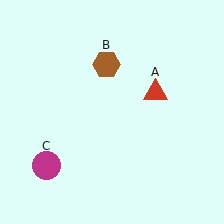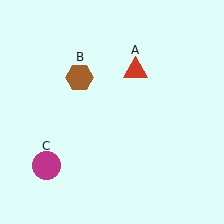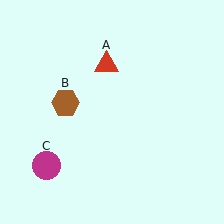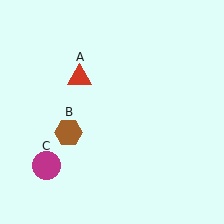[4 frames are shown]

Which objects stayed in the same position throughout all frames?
Magenta circle (object C) remained stationary.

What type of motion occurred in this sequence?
The red triangle (object A), brown hexagon (object B) rotated counterclockwise around the center of the scene.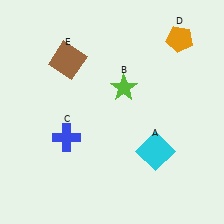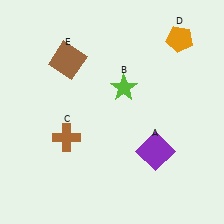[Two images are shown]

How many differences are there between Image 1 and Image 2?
There are 2 differences between the two images.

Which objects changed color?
A changed from cyan to purple. C changed from blue to brown.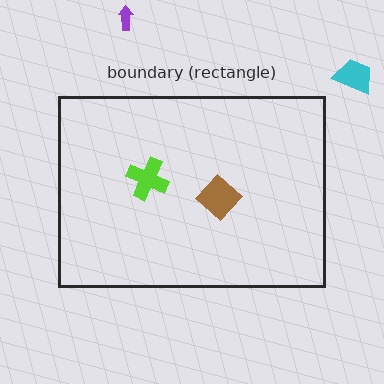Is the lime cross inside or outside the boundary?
Inside.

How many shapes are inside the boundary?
2 inside, 2 outside.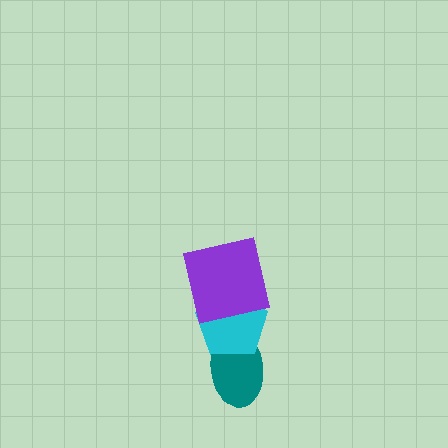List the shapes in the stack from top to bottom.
From top to bottom: the purple square, the cyan pentagon, the teal ellipse.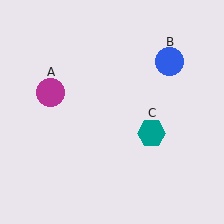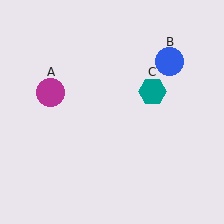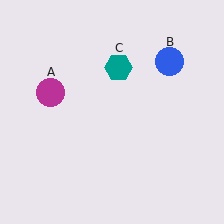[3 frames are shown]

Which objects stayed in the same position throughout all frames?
Magenta circle (object A) and blue circle (object B) remained stationary.